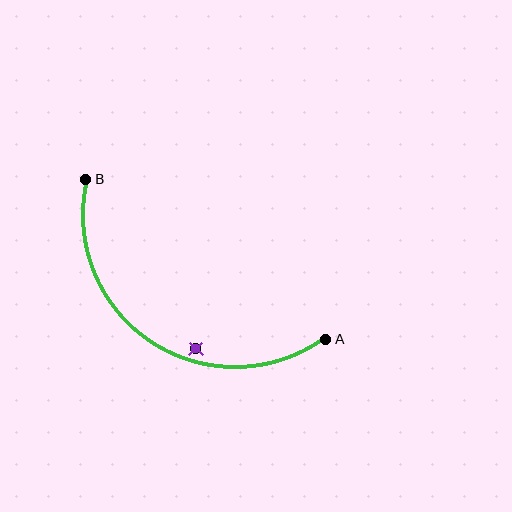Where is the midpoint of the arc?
The arc midpoint is the point on the curve farthest from the straight line joining A and B. It sits below and to the left of that line.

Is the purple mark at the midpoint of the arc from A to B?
No — the purple mark does not lie on the arc at all. It sits slightly inside the curve.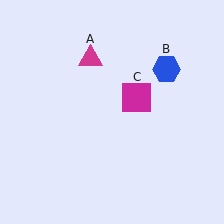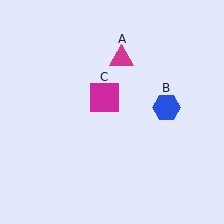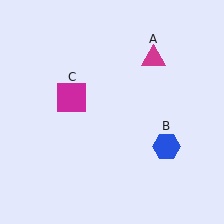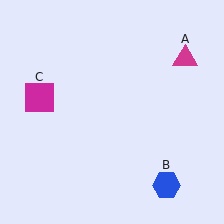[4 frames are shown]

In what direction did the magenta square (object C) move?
The magenta square (object C) moved left.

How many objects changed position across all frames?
3 objects changed position: magenta triangle (object A), blue hexagon (object B), magenta square (object C).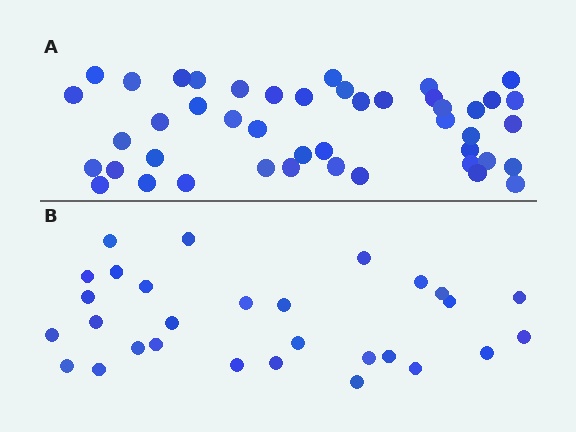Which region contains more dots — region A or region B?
Region A (the top region) has more dots.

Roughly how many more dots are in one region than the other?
Region A has approximately 15 more dots than region B.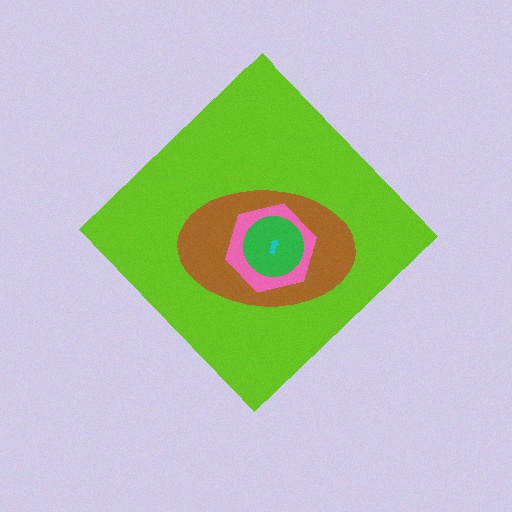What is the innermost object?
The cyan arrow.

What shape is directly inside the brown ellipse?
The pink hexagon.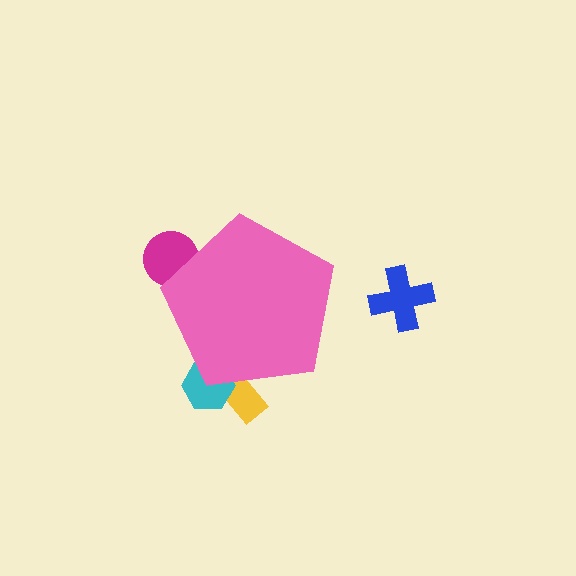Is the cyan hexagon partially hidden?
Yes, the cyan hexagon is partially hidden behind the pink pentagon.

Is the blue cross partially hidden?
No, the blue cross is fully visible.